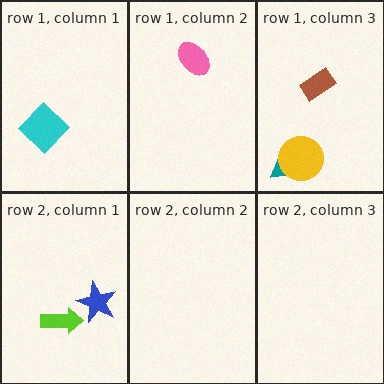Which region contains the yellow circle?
The row 1, column 3 region.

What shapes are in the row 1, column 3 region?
The brown rectangle, the teal triangle, the yellow circle.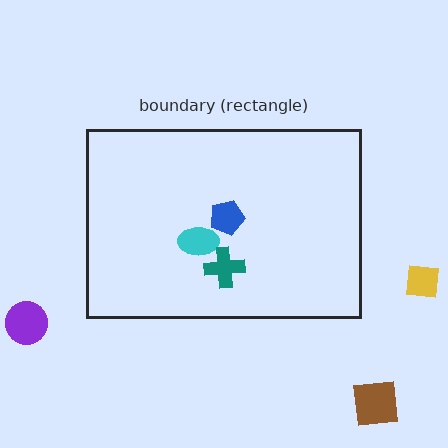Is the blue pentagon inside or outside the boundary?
Inside.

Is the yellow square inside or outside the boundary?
Outside.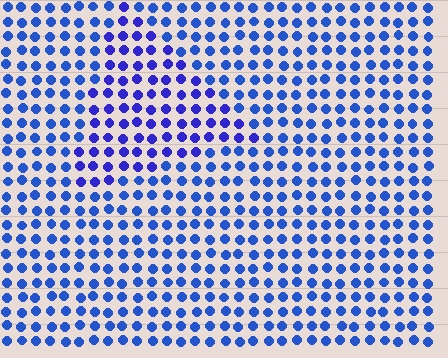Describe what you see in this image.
The image is filled with small blue elements in a uniform arrangement. A triangle-shaped region is visible where the elements are tinted to a slightly different hue, forming a subtle color boundary.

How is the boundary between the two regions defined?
The boundary is defined purely by a slight shift in hue (about 21 degrees). Spacing, size, and orientation are identical on both sides.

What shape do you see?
I see a triangle.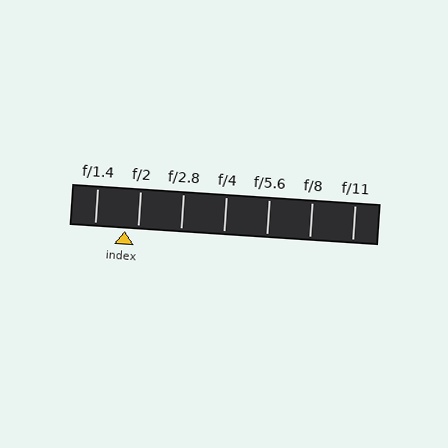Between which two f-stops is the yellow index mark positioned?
The index mark is between f/1.4 and f/2.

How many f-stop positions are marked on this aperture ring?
There are 7 f-stop positions marked.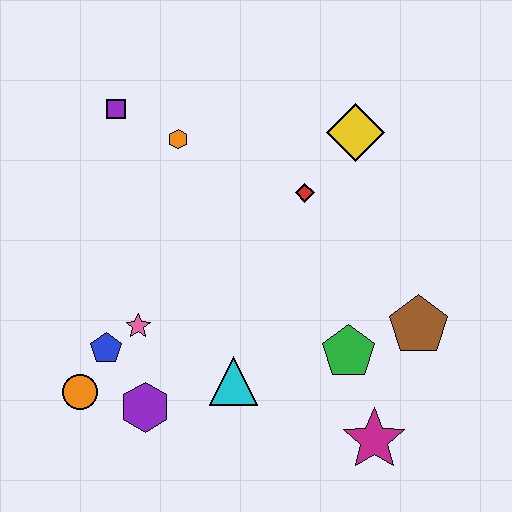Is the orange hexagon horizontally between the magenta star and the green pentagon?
No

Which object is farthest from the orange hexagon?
The magenta star is farthest from the orange hexagon.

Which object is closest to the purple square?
The orange hexagon is closest to the purple square.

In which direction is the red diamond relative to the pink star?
The red diamond is to the right of the pink star.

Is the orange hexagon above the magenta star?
Yes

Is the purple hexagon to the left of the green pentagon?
Yes